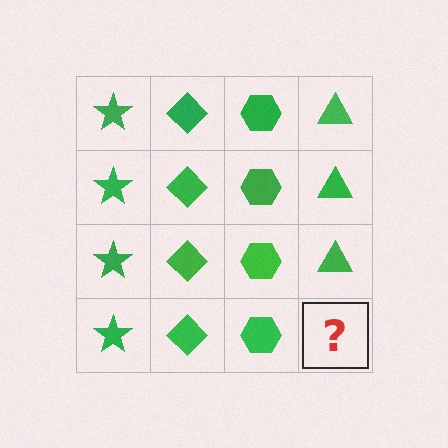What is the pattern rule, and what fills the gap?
The rule is that each column has a consistent shape. The gap should be filled with a green triangle.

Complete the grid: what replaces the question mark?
The question mark should be replaced with a green triangle.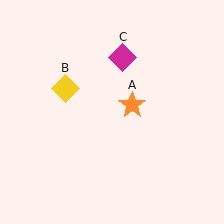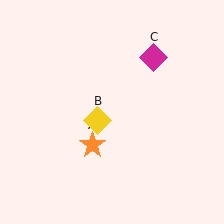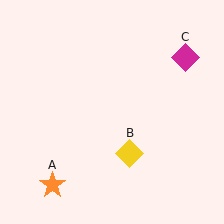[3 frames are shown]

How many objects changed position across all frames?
3 objects changed position: orange star (object A), yellow diamond (object B), magenta diamond (object C).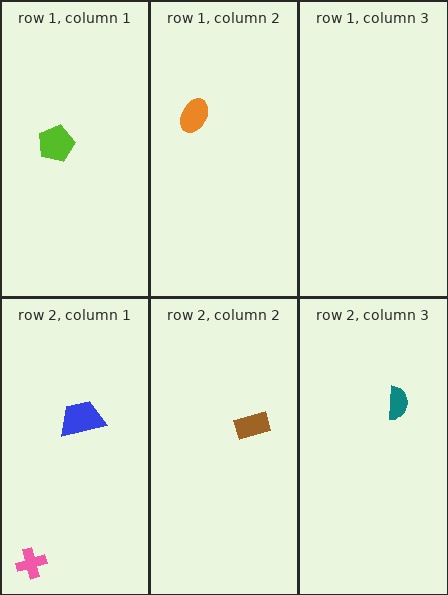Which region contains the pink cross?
The row 2, column 1 region.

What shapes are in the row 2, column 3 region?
The teal semicircle.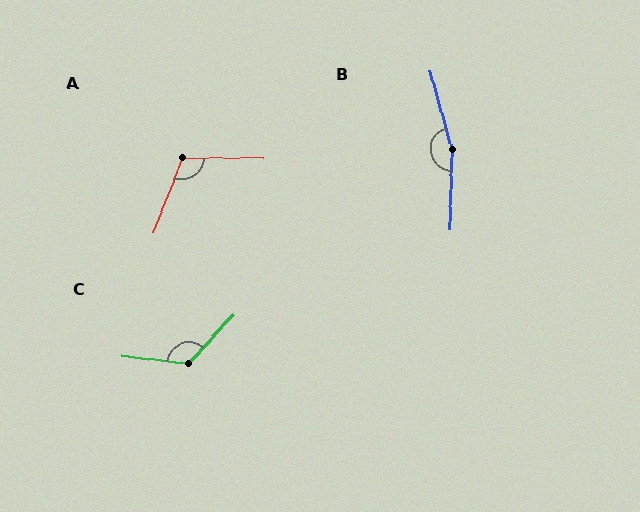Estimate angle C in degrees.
Approximately 126 degrees.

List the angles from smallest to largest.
A (111°), C (126°), B (163°).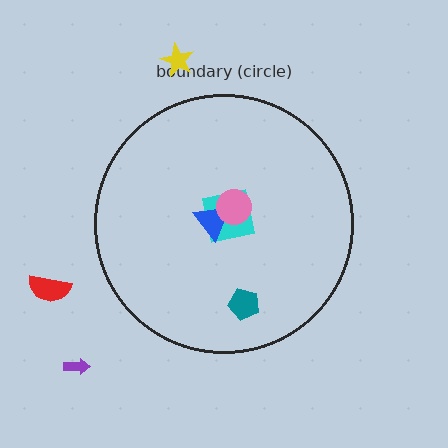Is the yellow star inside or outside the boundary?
Outside.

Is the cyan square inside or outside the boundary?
Inside.